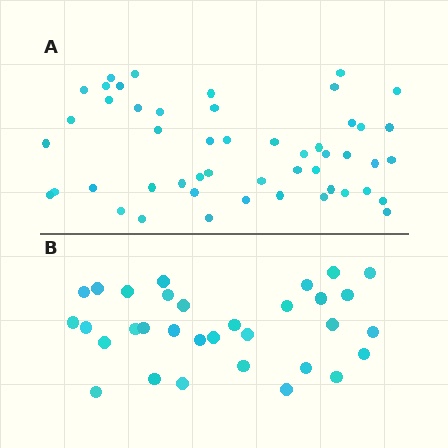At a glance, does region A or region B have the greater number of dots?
Region A (the top region) has more dots.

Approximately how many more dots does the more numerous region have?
Region A has approximately 20 more dots than region B.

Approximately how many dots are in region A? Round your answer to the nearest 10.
About 50 dots.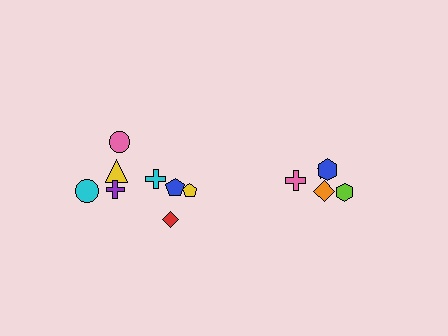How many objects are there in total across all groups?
There are 13 objects.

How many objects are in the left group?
There are 8 objects.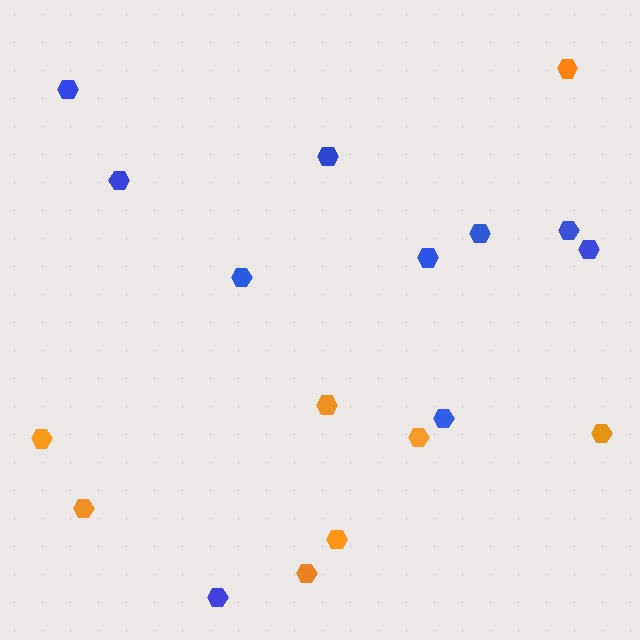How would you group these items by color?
There are 2 groups: one group of orange hexagons (8) and one group of blue hexagons (10).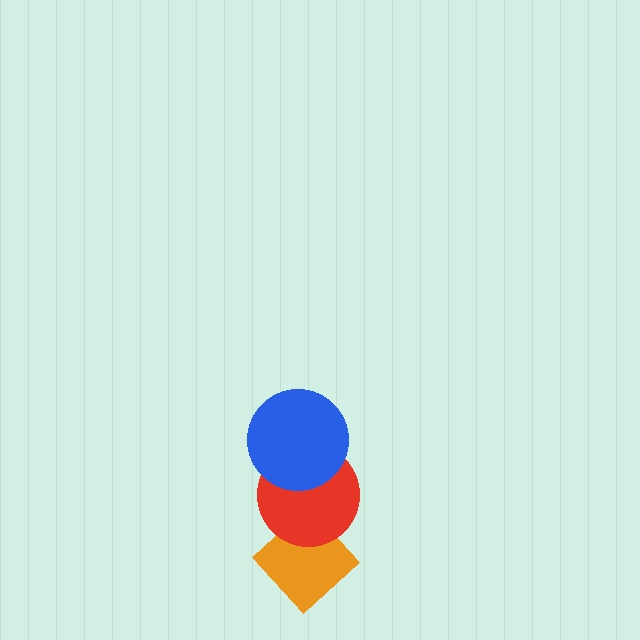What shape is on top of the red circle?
The blue circle is on top of the red circle.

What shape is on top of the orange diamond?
The red circle is on top of the orange diamond.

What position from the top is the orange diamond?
The orange diamond is 3rd from the top.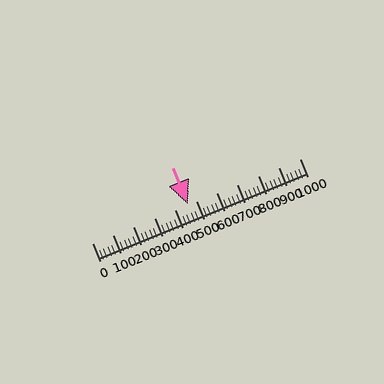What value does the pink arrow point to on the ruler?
The pink arrow points to approximately 460.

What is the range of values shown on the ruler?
The ruler shows values from 0 to 1000.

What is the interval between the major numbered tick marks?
The major tick marks are spaced 100 units apart.